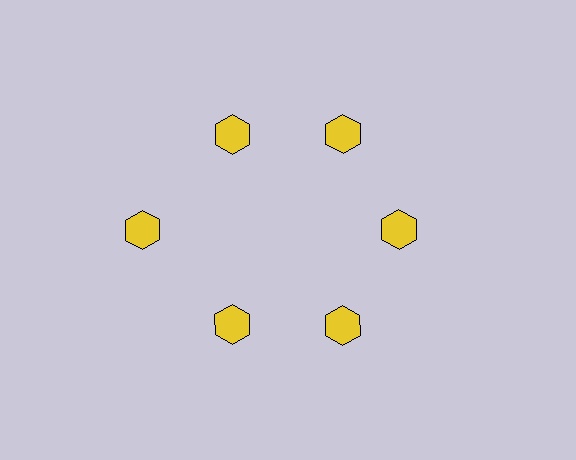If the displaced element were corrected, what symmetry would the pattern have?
It would have 6-fold rotational symmetry — the pattern would map onto itself every 60 degrees.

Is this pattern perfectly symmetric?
No. The 6 yellow hexagons are arranged in a ring, but one element near the 9 o'clock position is pushed outward from the center, breaking the 6-fold rotational symmetry.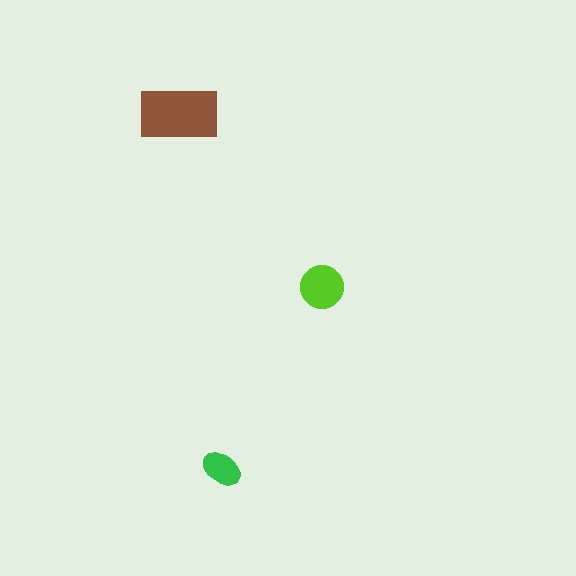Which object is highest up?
The brown rectangle is topmost.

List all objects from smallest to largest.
The green ellipse, the lime circle, the brown rectangle.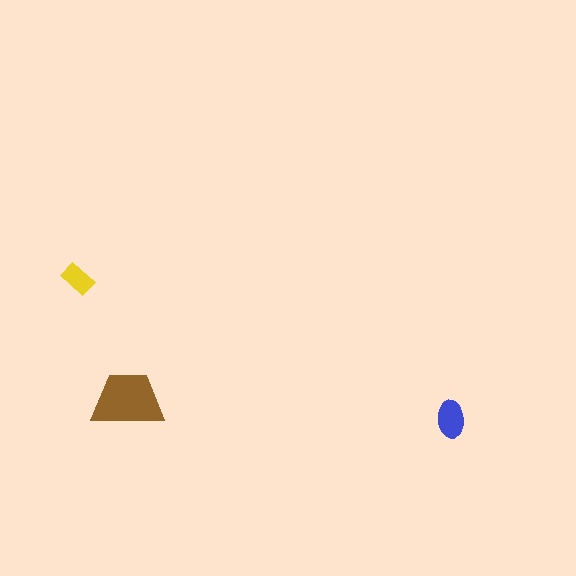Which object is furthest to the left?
The yellow rectangle is leftmost.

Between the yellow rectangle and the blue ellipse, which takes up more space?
The blue ellipse.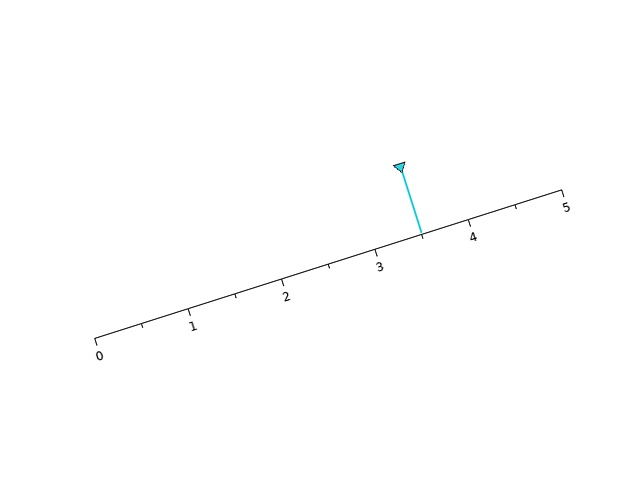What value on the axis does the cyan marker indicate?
The marker indicates approximately 3.5.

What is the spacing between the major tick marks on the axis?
The major ticks are spaced 1 apart.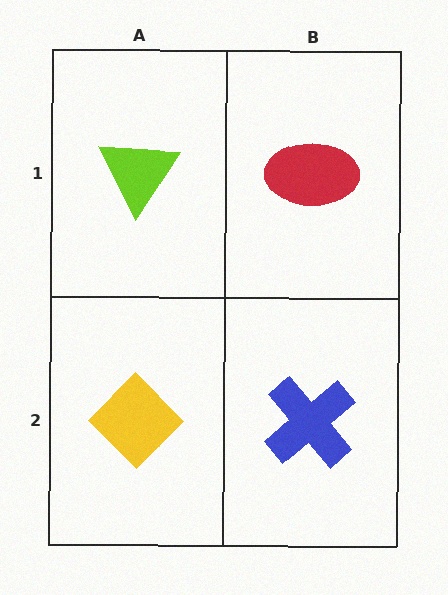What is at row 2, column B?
A blue cross.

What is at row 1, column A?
A lime triangle.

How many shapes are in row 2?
2 shapes.